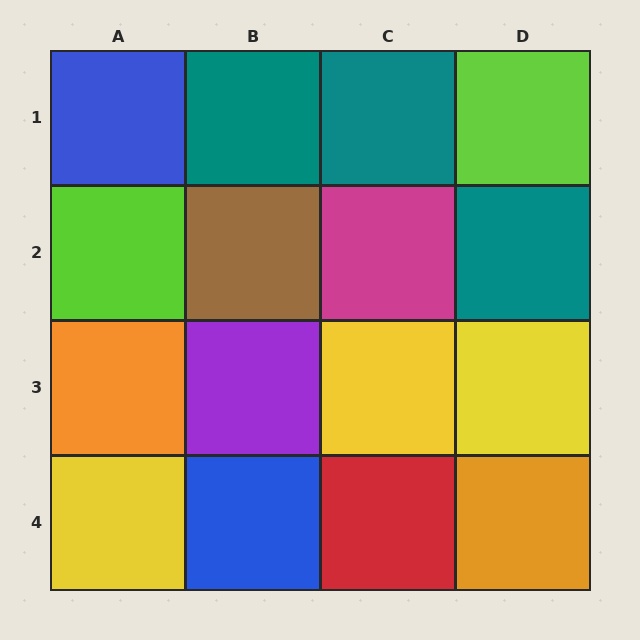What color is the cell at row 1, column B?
Teal.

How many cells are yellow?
3 cells are yellow.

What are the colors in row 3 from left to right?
Orange, purple, yellow, yellow.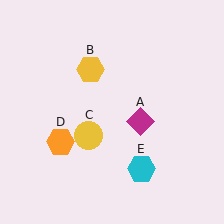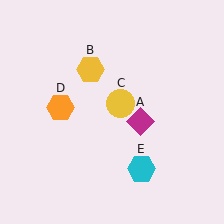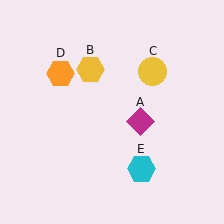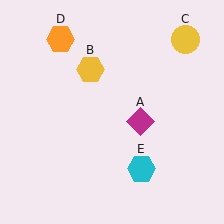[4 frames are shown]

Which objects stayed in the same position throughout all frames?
Magenta diamond (object A) and yellow hexagon (object B) and cyan hexagon (object E) remained stationary.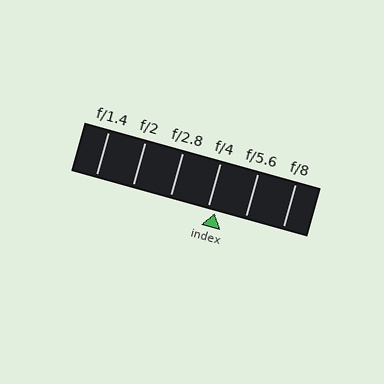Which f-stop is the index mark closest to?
The index mark is closest to f/4.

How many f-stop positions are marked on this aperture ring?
There are 6 f-stop positions marked.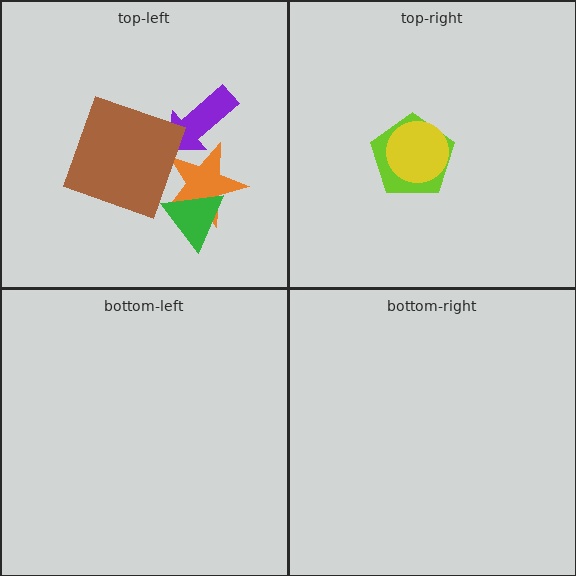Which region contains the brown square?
The top-left region.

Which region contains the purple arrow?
The top-left region.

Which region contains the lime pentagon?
The top-right region.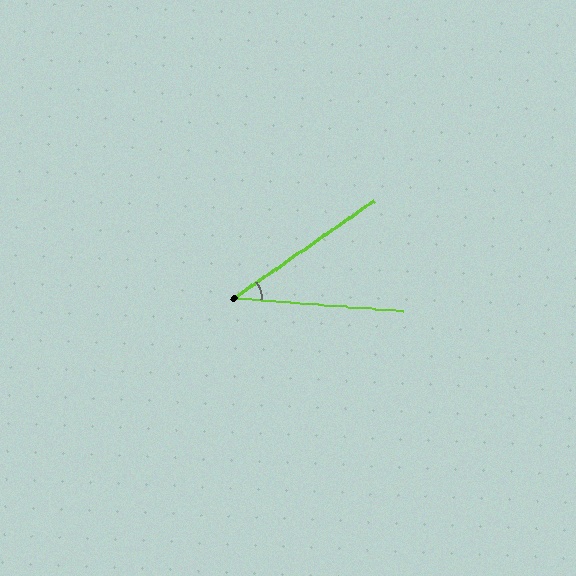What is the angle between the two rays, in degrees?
Approximately 39 degrees.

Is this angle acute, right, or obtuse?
It is acute.